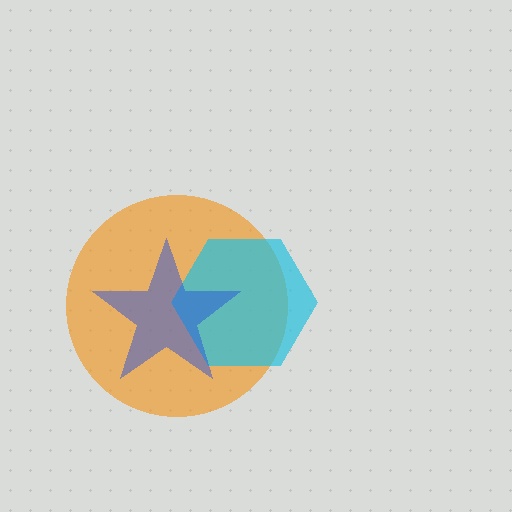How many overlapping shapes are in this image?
There are 3 overlapping shapes in the image.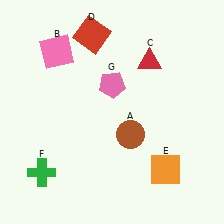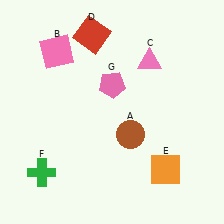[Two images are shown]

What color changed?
The triangle (C) changed from red in Image 1 to pink in Image 2.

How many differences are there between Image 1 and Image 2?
There is 1 difference between the two images.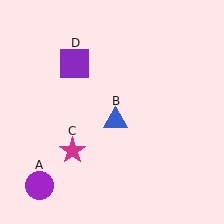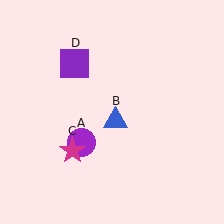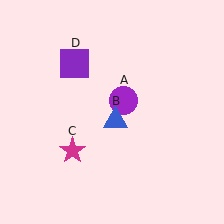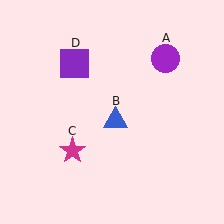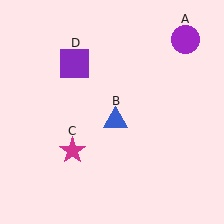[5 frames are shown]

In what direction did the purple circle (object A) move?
The purple circle (object A) moved up and to the right.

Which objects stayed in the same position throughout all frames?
Blue triangle (object B) and magenta star (object C) and purple square (object D) remained stationary.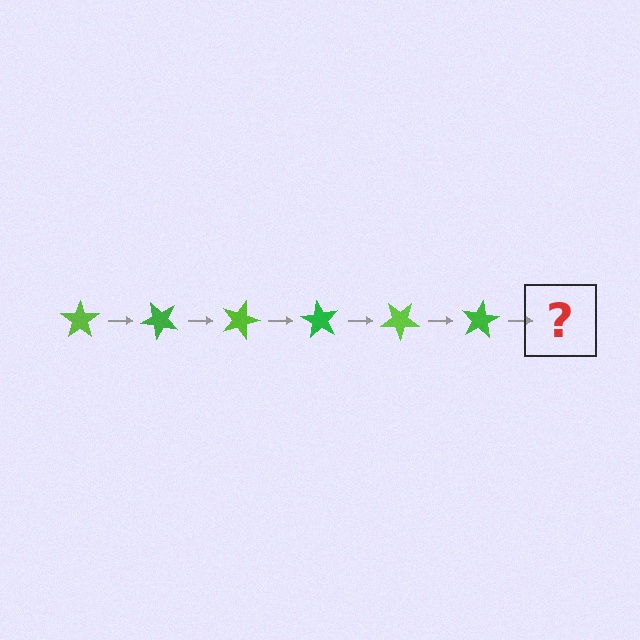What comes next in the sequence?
The next element should be a lime star, rotated 270 degrees from the start.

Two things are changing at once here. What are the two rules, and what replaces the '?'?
The two rules are that it rotates 45 degrees each step and the color cycles through lime and green. The '?' should be a lime star, rotated 270 degrees from the start.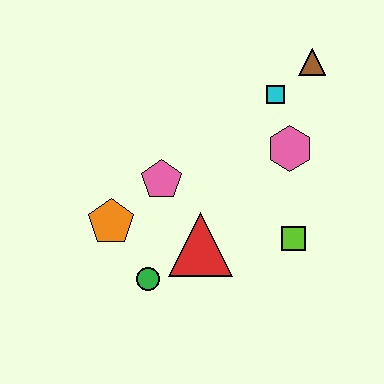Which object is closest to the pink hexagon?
The cyan square is closest to the pink hexagon.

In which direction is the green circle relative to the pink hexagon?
The green circle is to the left of the pink hexagon.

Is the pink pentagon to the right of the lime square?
No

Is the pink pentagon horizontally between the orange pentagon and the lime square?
Yes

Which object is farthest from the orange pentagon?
The brown triangle is farthest from the orange pentagon.